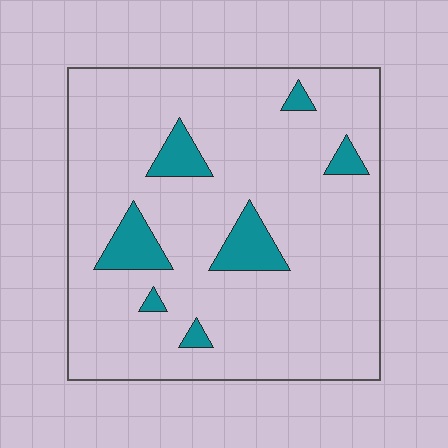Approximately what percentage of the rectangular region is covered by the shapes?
Approximately 10%.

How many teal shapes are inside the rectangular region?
7.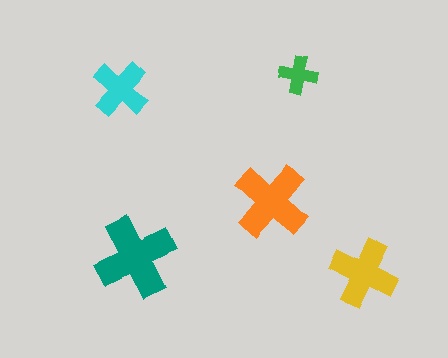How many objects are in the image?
There are 5 objects in the image.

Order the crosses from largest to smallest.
the teal one, the orange one, the yellow one, the cyan one, the green one.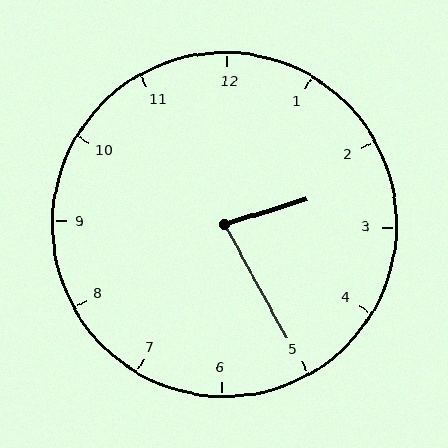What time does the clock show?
2:25.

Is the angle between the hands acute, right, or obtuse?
It is acute.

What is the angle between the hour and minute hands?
Approximately 78 degrees.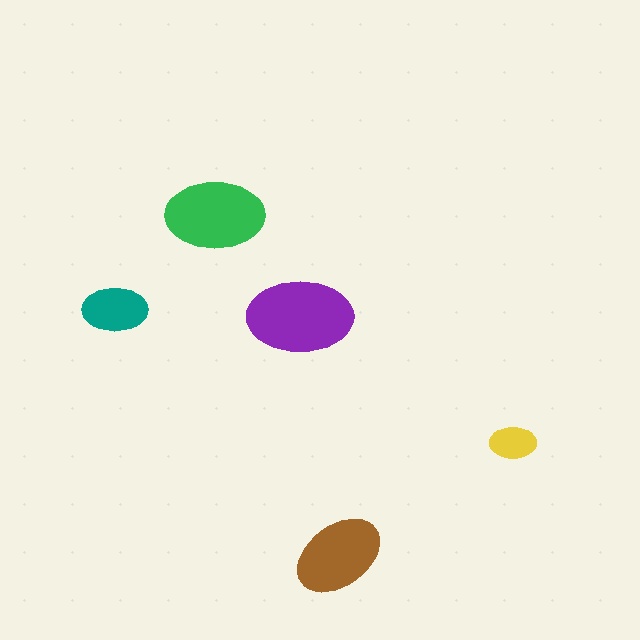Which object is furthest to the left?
The teal ellipse is leftmost.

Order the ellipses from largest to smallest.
the purple one, the green one, the brown one, the teal one, the yellow one.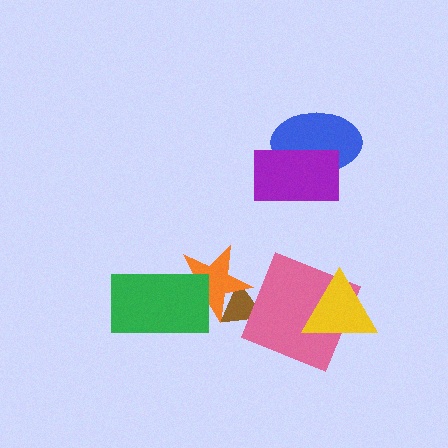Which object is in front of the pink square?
The yellow triangle is in front of the pink square.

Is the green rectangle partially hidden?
No, no other shape covers it.